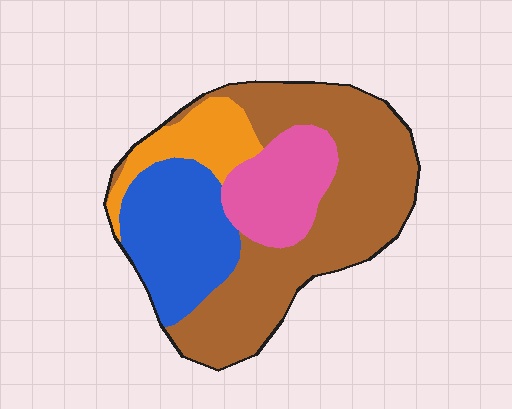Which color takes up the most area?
Brown, at roughly 50%.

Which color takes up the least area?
Orange, at roughly 10%.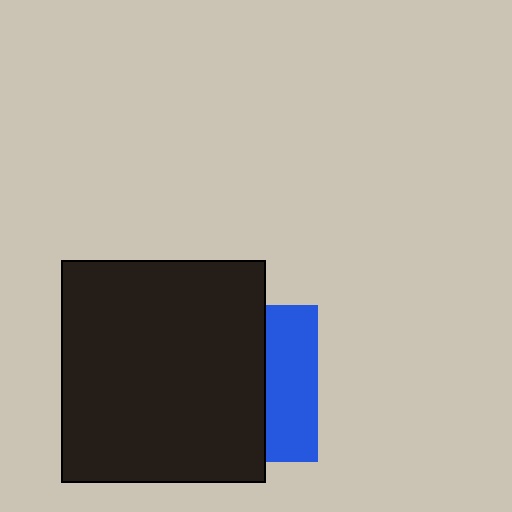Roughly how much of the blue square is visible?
A small part of it is visible (roughly 33%).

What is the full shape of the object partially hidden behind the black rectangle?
The partially hidden object is a blue square.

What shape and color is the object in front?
The object in front is a black rectangle.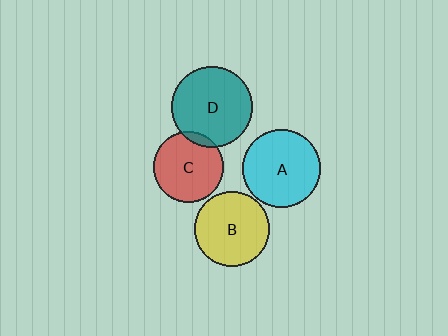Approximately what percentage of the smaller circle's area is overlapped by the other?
Approximately 10%.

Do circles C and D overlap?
Yes.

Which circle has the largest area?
Circle D (teal).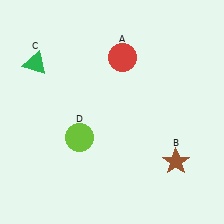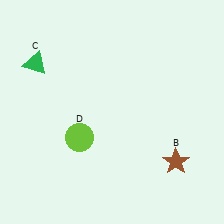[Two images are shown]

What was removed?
The red circle (A) was removed in Image 2.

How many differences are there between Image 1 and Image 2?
There is 1 difference between the two images.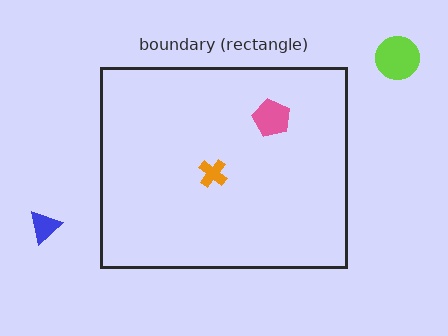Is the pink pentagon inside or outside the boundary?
Inside.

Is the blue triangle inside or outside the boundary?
Outside.